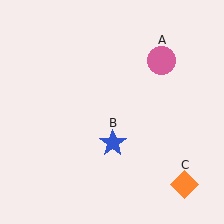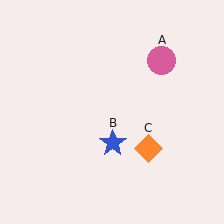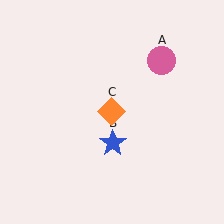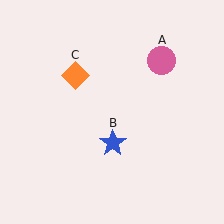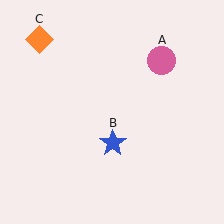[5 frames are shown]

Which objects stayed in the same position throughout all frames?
Pink circle (object A) and blue star (object B) remained stationary.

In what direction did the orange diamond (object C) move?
The orange diamond (object C) moved up and to the left.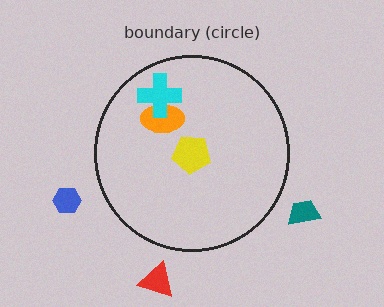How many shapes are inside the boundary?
4 inside, 3 outside.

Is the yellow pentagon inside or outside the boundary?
Inside.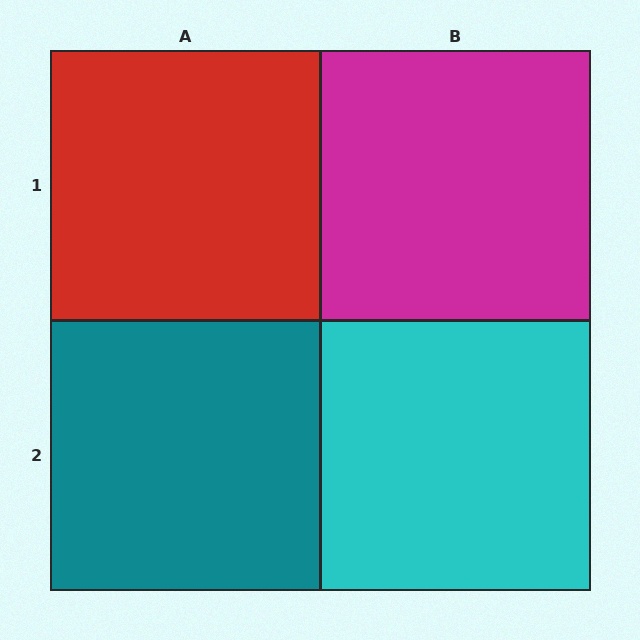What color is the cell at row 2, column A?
Teal.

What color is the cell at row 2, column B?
Cyan.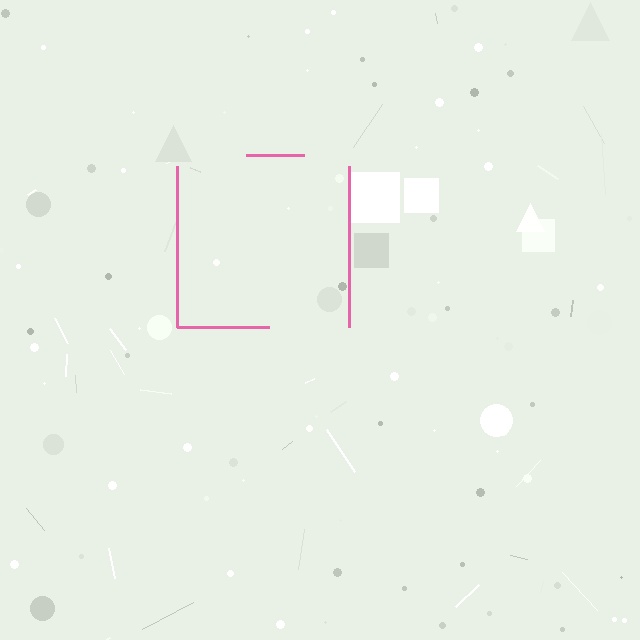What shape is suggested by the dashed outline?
The dashed outline suggests a square.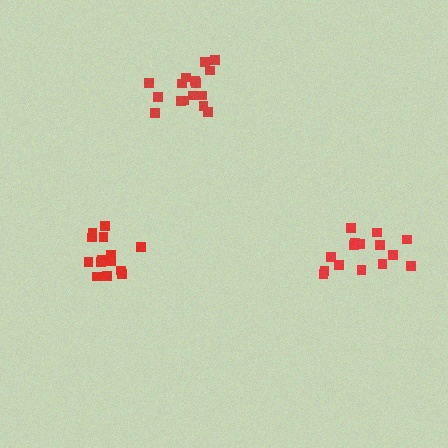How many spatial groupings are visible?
There are 3 spatial groupings.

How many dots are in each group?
Group 1: 16 dots, Group 2: 15 dots, Group 3: 14 dots (45 total).